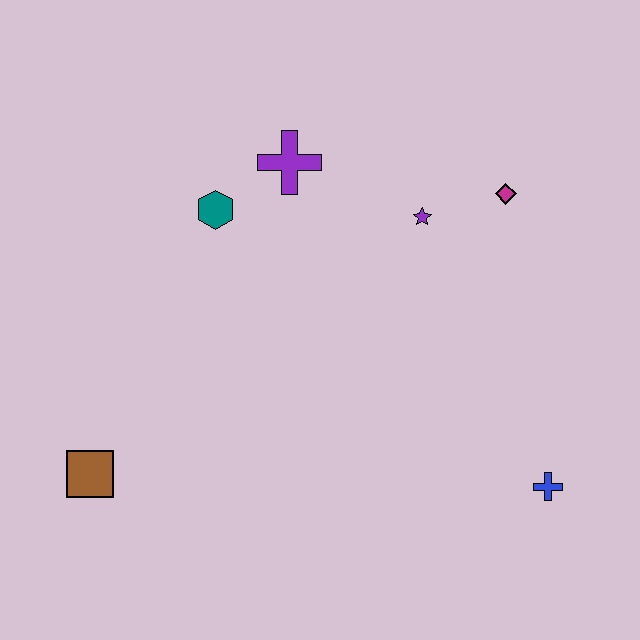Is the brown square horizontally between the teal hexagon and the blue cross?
No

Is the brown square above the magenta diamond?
No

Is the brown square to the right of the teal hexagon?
No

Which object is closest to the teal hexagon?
The purple cross is closest to the teal hexagon.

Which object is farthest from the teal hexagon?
The blue cross is farthest from the teal hexagon.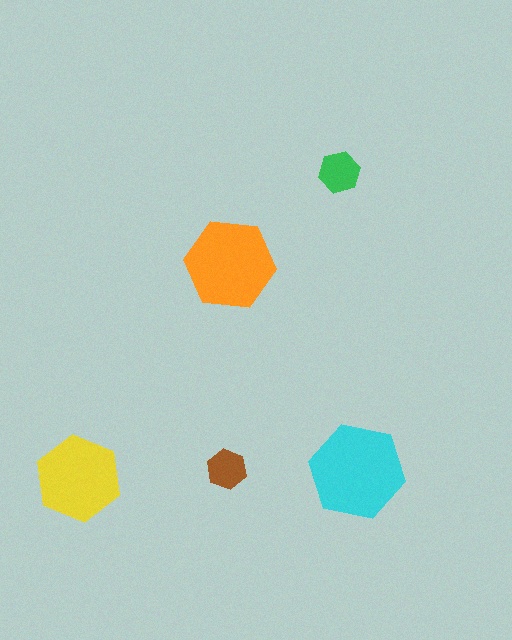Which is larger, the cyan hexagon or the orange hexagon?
The cyan one.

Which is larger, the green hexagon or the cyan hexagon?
The cyan one.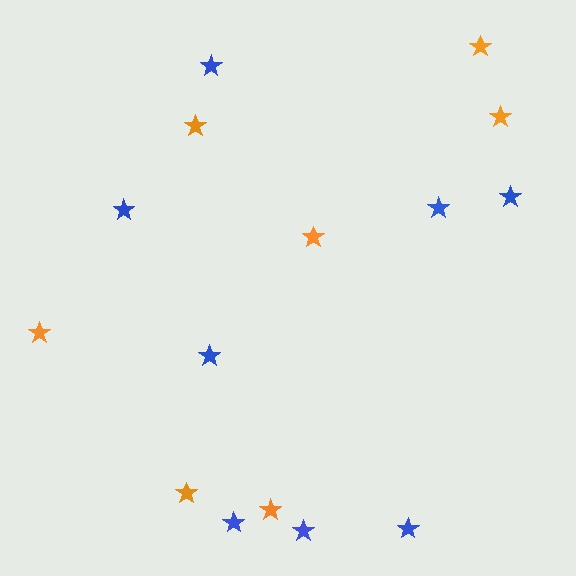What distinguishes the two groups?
There are 2 groups: one group of orange stars (7) and one group of blue stars (8).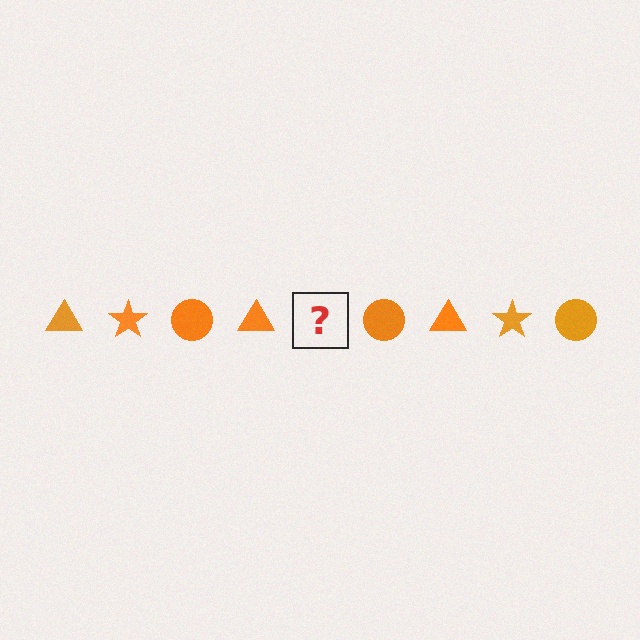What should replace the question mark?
The question mark should be replaced with an orange star.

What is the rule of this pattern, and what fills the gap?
The rule is that the pattern cycles through triangle, star, circle shapes in orange. The gap should be filled with an orange star.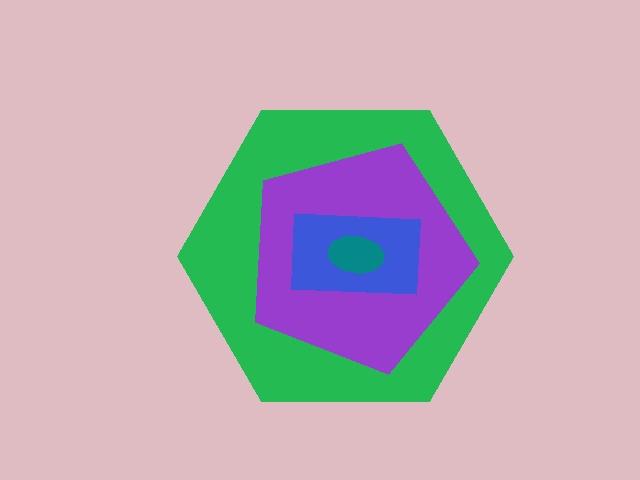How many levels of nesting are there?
4.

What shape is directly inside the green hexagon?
The purple pentagon.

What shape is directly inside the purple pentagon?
The blue rectangle.